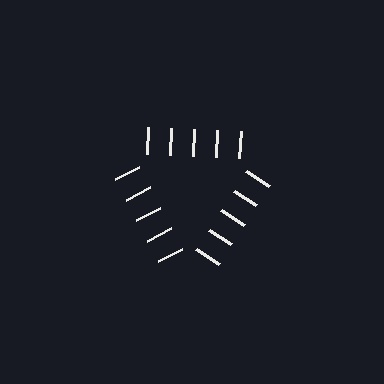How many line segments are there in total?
15 — 5 along each of the 3 edges.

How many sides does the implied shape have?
3 sides — the line-ends trace a triangle.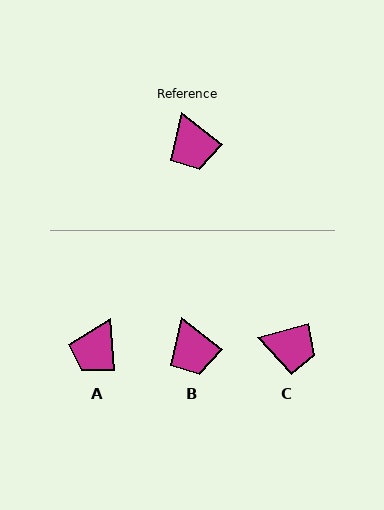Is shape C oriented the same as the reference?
No, it is off by about 55 degrees.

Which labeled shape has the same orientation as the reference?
B.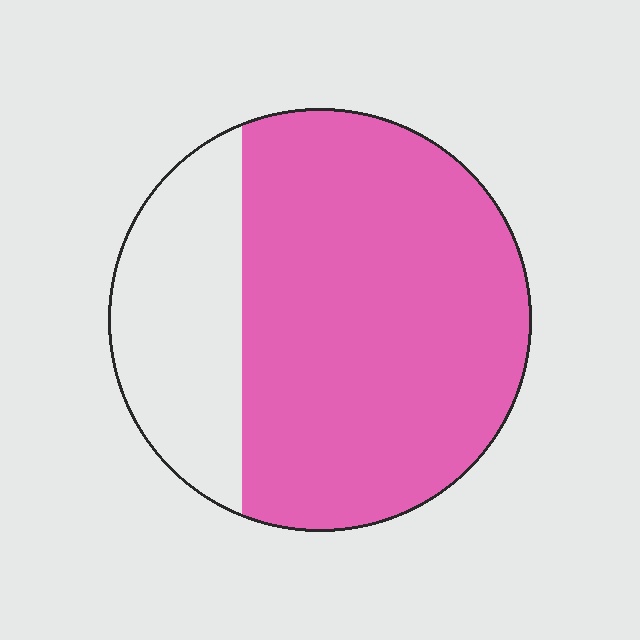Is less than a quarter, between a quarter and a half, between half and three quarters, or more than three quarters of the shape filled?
Between half and three quarters.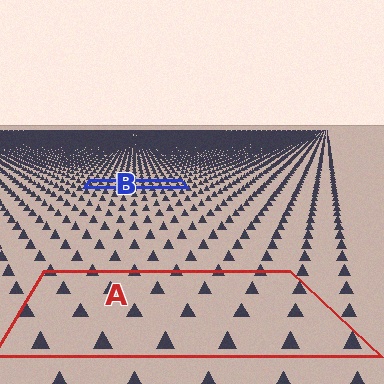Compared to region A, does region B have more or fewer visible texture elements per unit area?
Region B has more texture elements per unit area — they are packed more densely because it is farther away.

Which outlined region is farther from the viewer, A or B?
Region B is farther from the viewer — the texture elements inside it appear smaller and more densely packed.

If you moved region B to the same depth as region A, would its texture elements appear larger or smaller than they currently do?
They would appear larger. At a closer depth, the same texture elements are projected at a bigger on-screen size.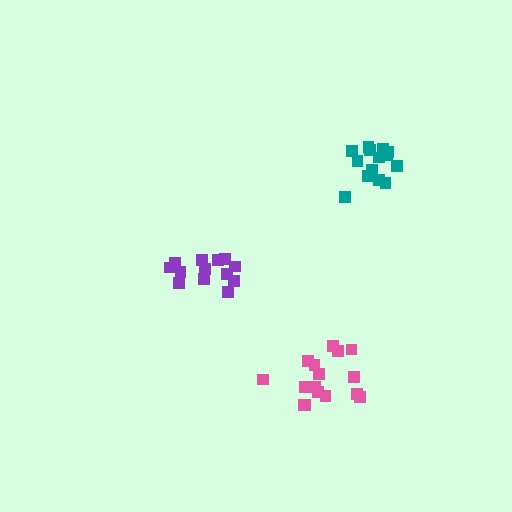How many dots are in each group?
Group 1: 13 dots, Group 2: 16 dots, Group 3: 14 dots (43 total).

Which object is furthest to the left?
The purple cluster is leftmost.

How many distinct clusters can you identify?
There are 3 distinct clusters.